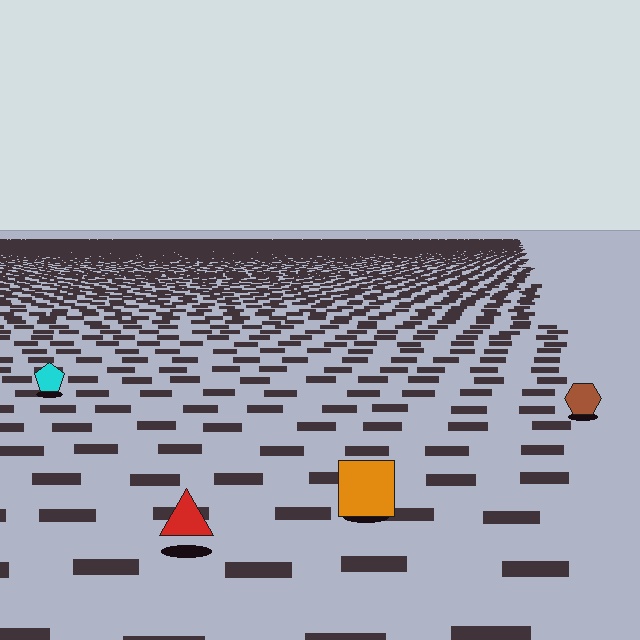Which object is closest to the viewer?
The red triangle is closest. The texture marks near it are larger and more spread out.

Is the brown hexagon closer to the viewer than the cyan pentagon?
Yes. The brown hexagon is closer — you can tell from the texture gradient: the ground texture is coarser near it.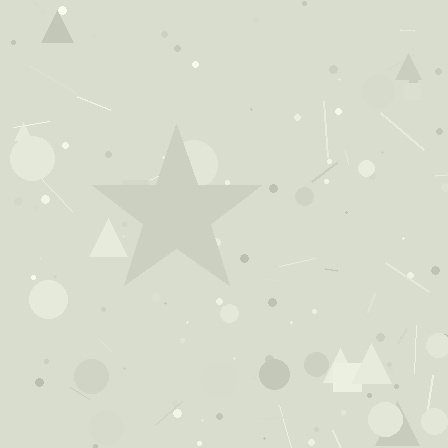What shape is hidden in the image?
A star is hidden in the image.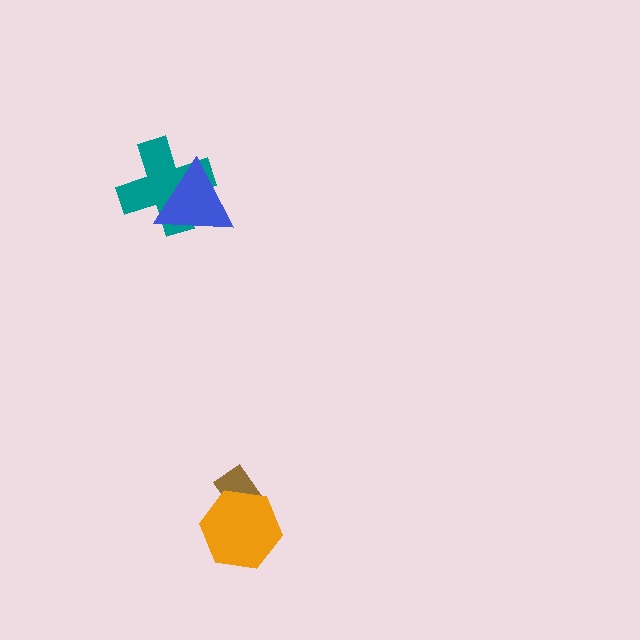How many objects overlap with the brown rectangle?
1 object overlaps with the brown rectangle.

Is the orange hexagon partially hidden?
No, no other shape covers it.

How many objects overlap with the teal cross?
1 object overlaps with the teal cross.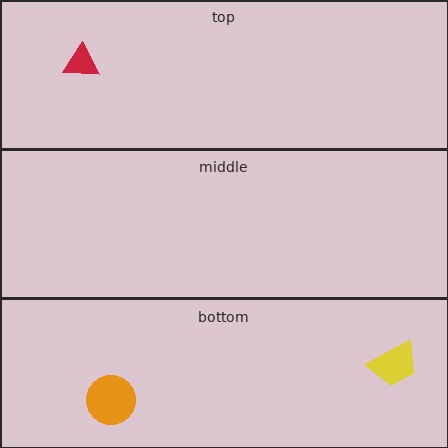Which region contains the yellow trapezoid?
The bottom region.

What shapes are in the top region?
The red triangle.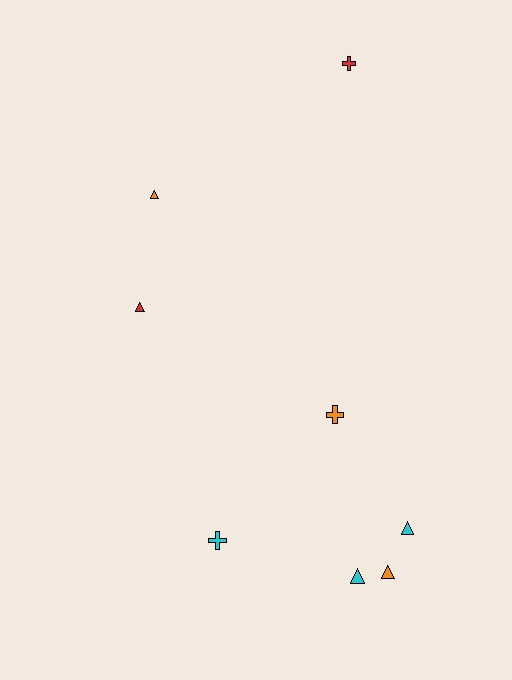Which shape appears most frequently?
Triangle, with 5 objects.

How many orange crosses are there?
There is 1 orange cross.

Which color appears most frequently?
Orange, with 3 objects.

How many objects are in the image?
There are 8 objects.